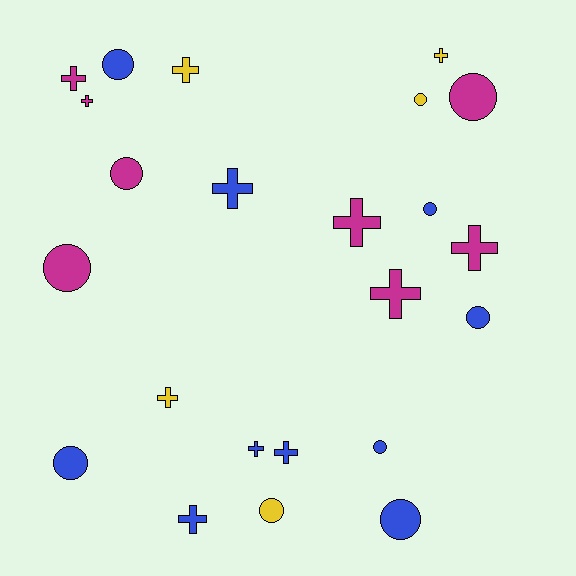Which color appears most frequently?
Blue, with 10 objects.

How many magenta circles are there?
There are 3 magenta circles.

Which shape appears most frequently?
Cross, with 12 objects.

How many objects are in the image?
There are 23 objects.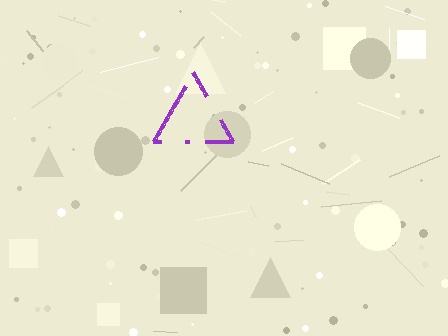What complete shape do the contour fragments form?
The contour fragments form a triangle.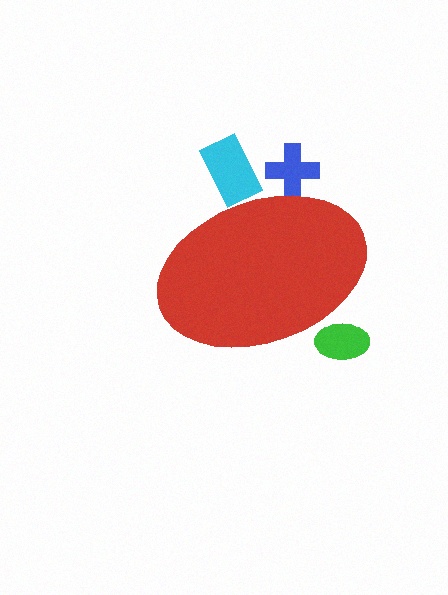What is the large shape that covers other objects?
A red ellipse.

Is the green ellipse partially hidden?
Yes, the green ellipse is partially hidden behind the red ellipse.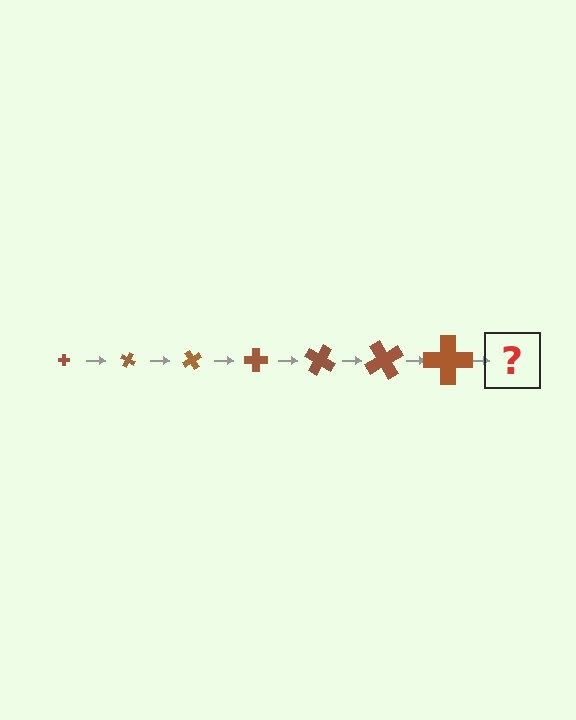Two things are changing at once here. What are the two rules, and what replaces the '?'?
The two rules are that the cross grows larger each step and it rotates 30 degrees each step. The '?' should be a cross, larger than the previous one and rotated 210 degrees from the start.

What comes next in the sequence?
The next element should be a cross, larger than the previous one and rotated 210 degrees from the start.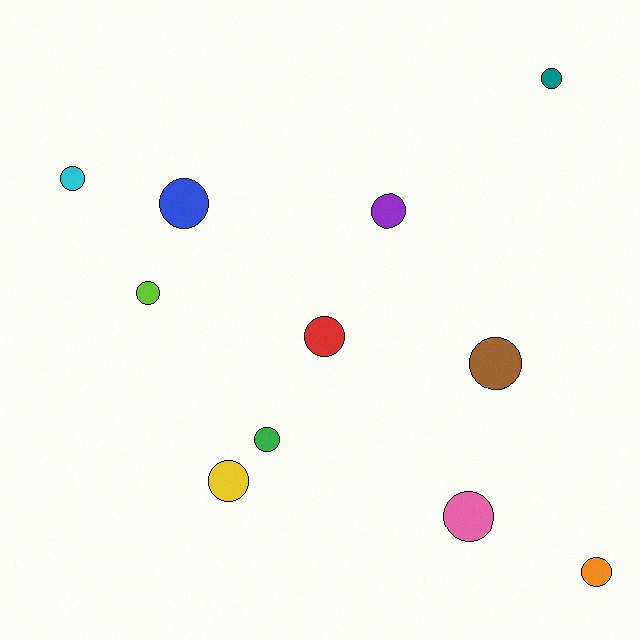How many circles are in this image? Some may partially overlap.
There are 11 circles.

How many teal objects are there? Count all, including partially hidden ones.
There is 1 teal object.